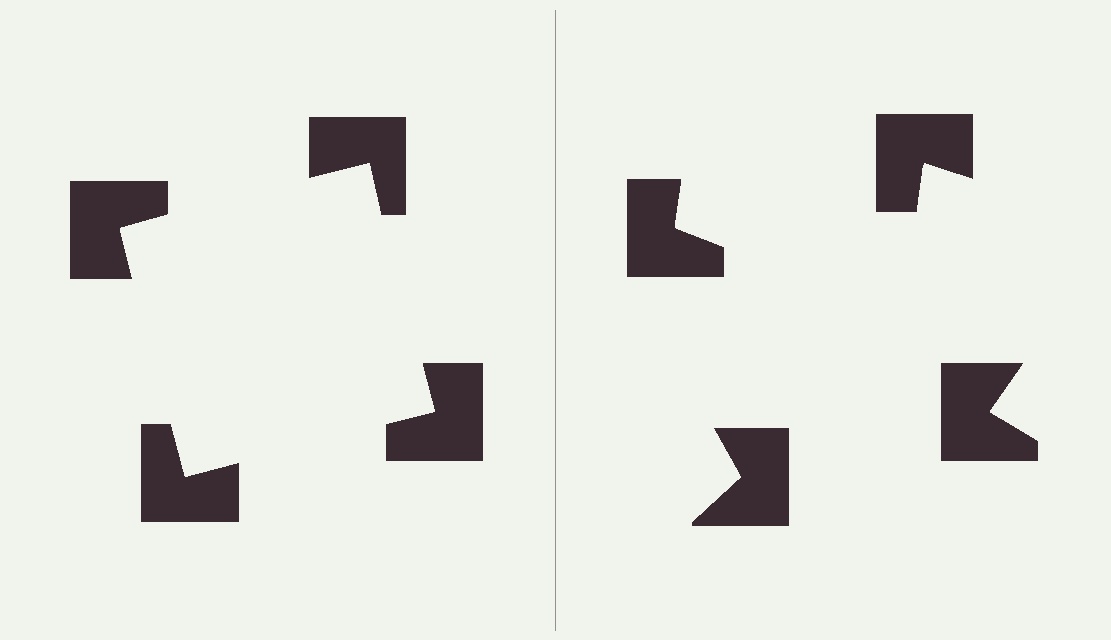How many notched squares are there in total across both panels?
8 — 4 on each side.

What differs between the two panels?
The notched squares are positioned identically on both sides; only the wedge orientations differ. On the left they align to a square; on the right they are misaligned.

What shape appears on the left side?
An illusory square.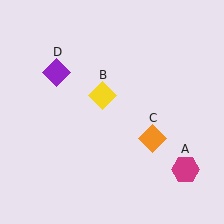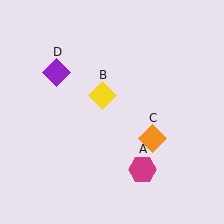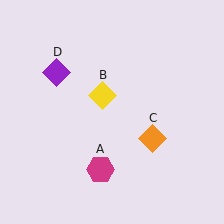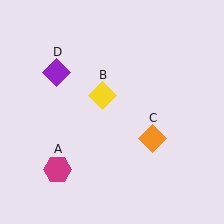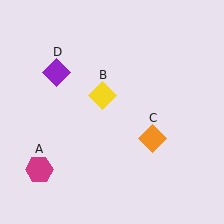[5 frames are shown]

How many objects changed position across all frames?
1 object changed position: magenta hexagon (object A).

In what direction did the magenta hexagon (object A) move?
The magenta hexagon (object A) moved left.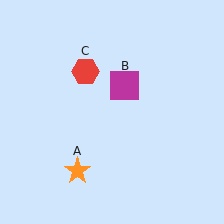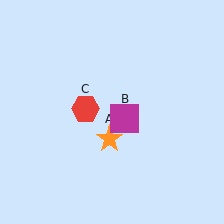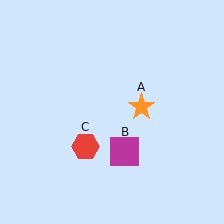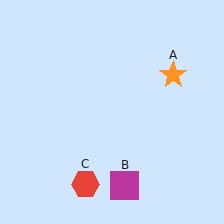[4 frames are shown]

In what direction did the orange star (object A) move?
The orange star (object A) moved up and to the right.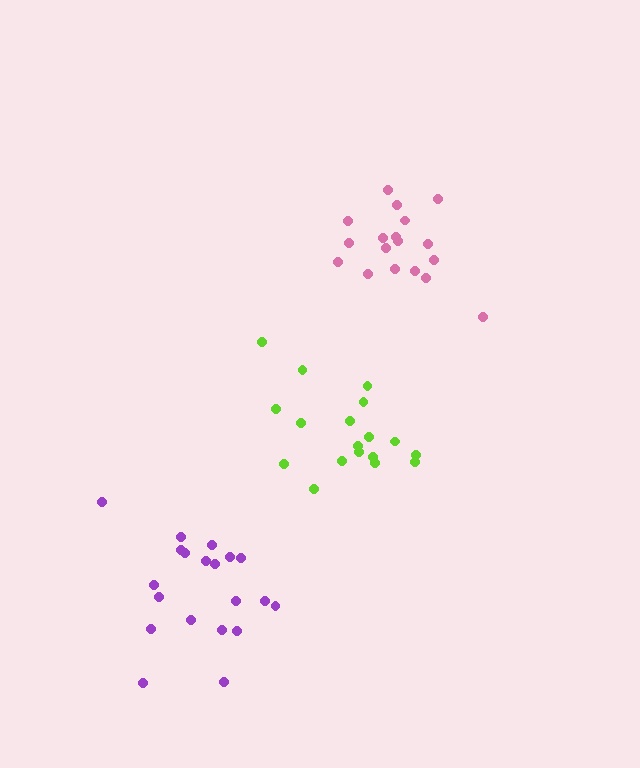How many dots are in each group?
Group 1: 18 dots, Group 2: 18 dots, Group 3: 20 dots (56 total).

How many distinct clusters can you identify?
There are 3 distinct clusters.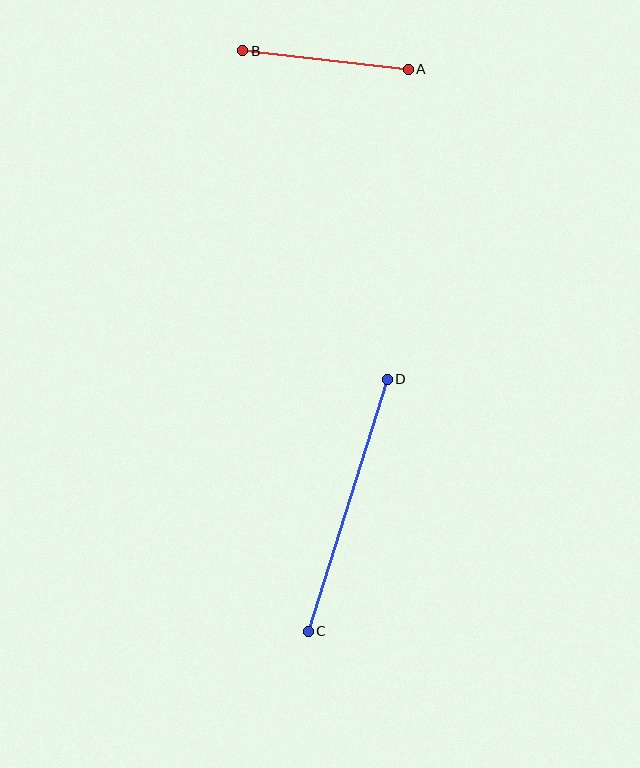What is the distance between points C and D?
The distance is approximately 264 pixels.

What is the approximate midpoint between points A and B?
The midpoint is at approximately (325, 60) pixels.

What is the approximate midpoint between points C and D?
The midpoint is at approximately (348, 505) pixels.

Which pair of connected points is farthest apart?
Points C and D are farthest apart.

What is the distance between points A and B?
The distance is approximately 167 pixels.